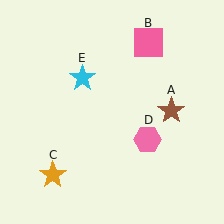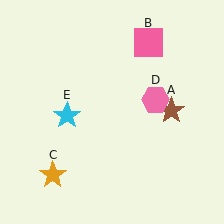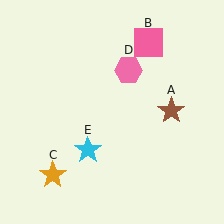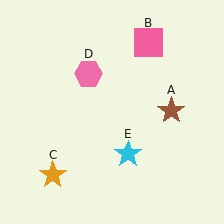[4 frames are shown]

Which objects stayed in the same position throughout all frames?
Brown star (object A) and pink square (object B) and orange star (object C) remained stationary.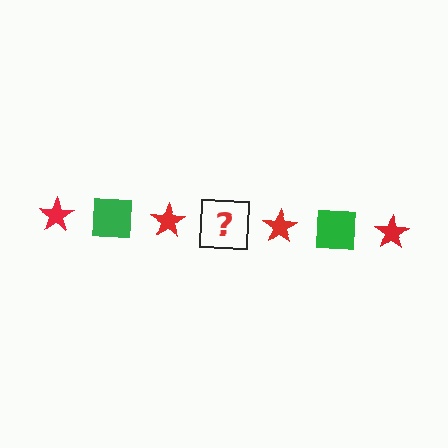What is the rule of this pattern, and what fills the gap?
The rule is that the pattern alternates between red star and green square. The gap should be filled with a green square.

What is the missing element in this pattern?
The missing element is a green square.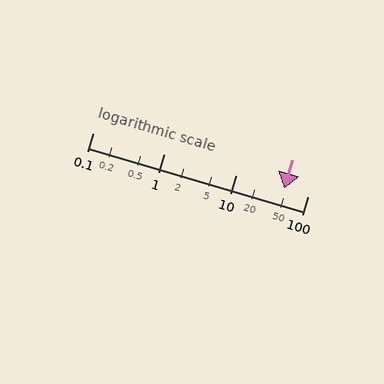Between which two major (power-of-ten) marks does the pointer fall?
The pointer is between 10 and 100.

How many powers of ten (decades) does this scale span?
The scale spans 3 decades, from 0.1 to 100.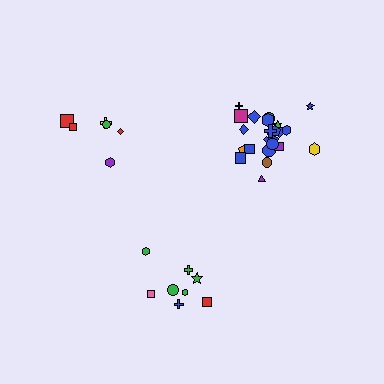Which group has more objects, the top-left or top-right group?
The top-right group.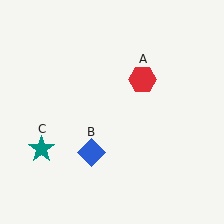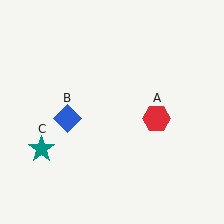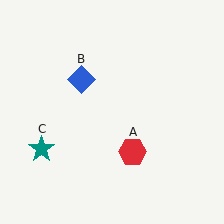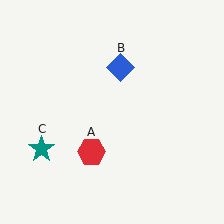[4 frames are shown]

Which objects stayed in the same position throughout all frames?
Teal star (object C) remained stationary.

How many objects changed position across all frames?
2 objects changed position: red hexagon (object A), blue diamond (object B).